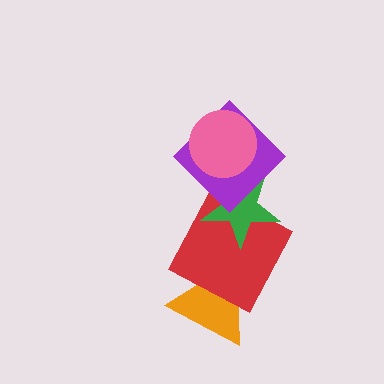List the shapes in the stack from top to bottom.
From top to bottom: the pink circle, the purple diamond, the green star, the red square, the orange triangle.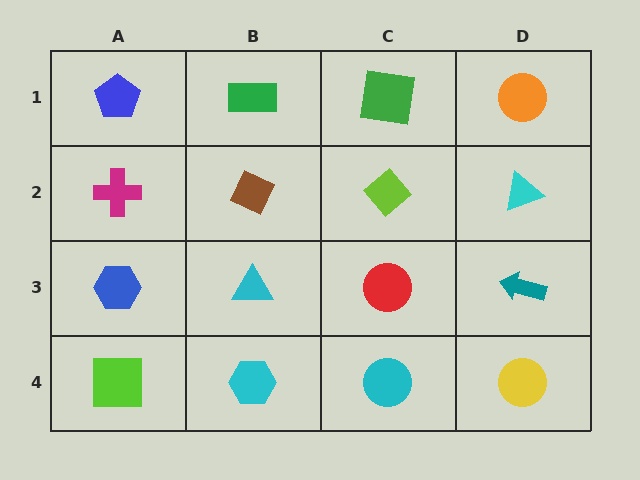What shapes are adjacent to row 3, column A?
A magenta cross (row 2, column A), a lime square (row 4, column A), a cyan triangle (row 3, column B).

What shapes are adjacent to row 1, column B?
A brown diamond (row 2, column B), a blue pentagon (row 1, column A), a green square (row 1, column C).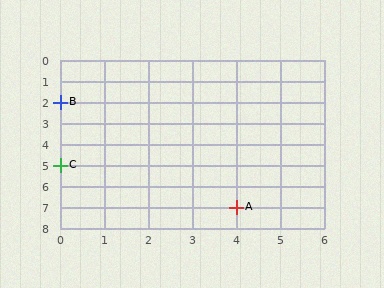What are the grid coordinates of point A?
Point A is at grid coordinates (4, 7).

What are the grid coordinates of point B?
Point B is at grid coordinates (0, 2).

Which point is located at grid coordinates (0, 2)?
Point B is at (0, 2).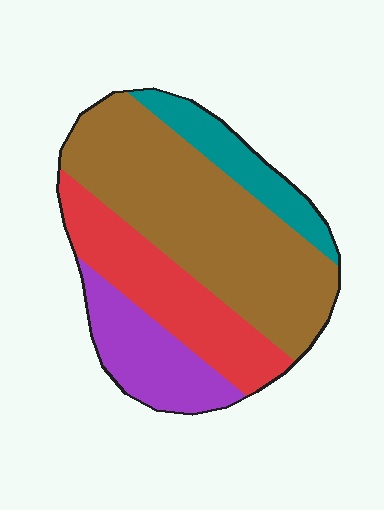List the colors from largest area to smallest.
From largest to smallest: brown, red, purple, teal.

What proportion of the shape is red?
Red covers roughly 25% of the shape.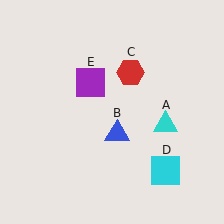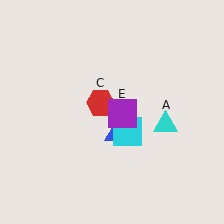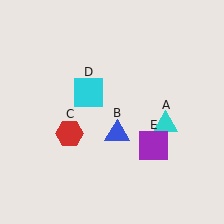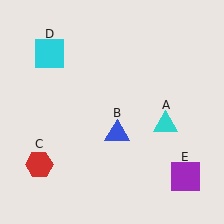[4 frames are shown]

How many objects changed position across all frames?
3 objects changed position: red hexagon (object C), cyan square (object D), purple square (object E).